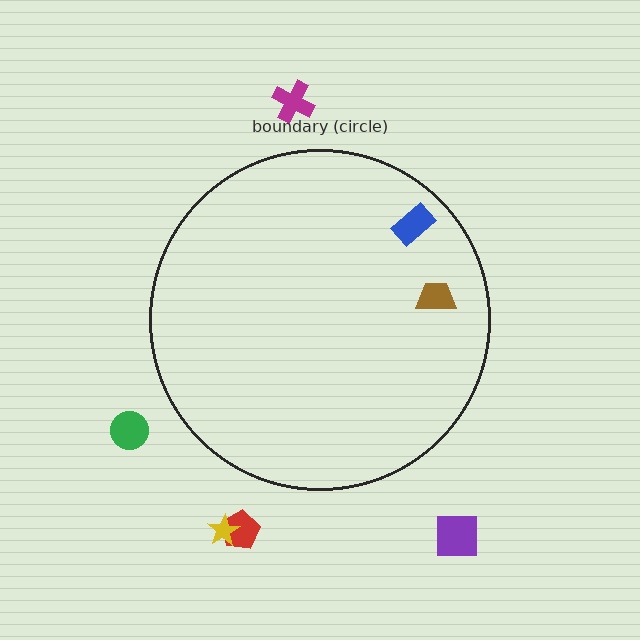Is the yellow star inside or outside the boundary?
Outside.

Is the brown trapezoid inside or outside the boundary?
Inside.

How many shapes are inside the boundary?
2 inside, 5 outside.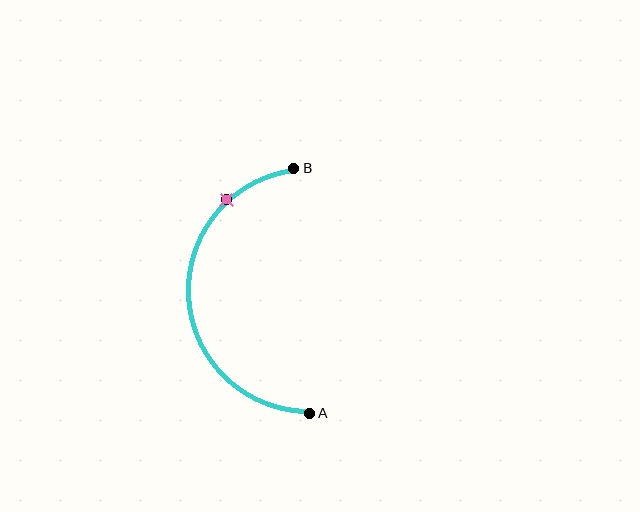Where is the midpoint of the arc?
The arc midpoint is the point on the curve farthest from the straight line joining A and B. It sits to the left of that line.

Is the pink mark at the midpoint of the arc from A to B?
No. The pink mark lies on the arc but is closer to endpoint B. The arc midpoint would be at the point on the curve equidistant along the arc from both A and B.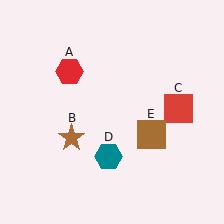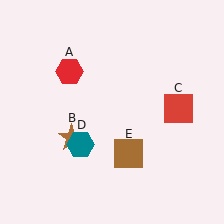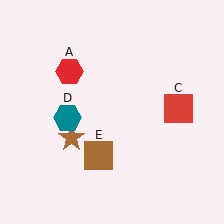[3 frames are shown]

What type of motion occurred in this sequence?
The teal hexagon (object D), brown square (object E) rotated clockwise around the center of the scene.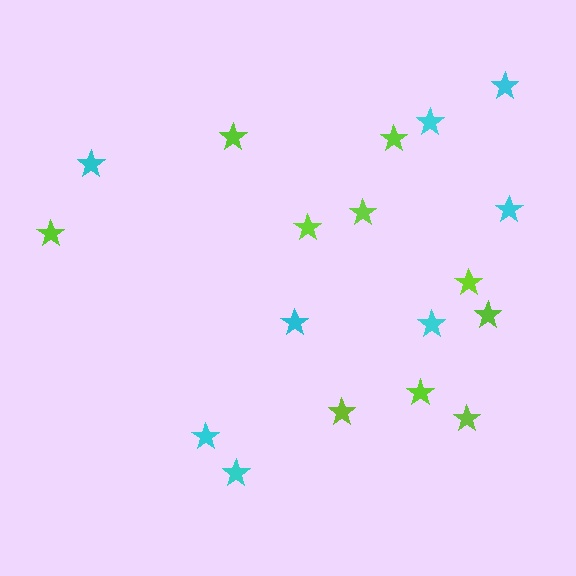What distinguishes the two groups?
There are 2 groups: one group of lime stars (10) and one group of cyan stars (8).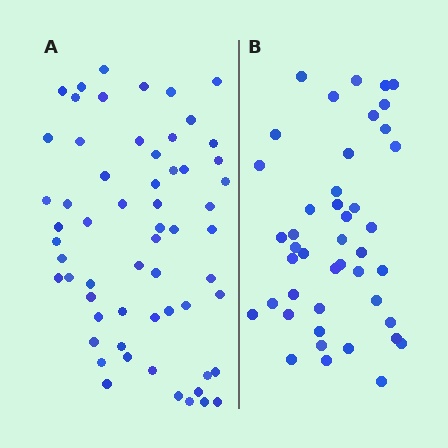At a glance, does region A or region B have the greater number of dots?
Region A (the left region) has more dots.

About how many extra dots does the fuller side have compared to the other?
Region A has approximately 15 more dots than region B.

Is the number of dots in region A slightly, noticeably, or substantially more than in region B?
Region A has noticeably more, but not dramatically so. The ratio is roughly 1.4 to 1.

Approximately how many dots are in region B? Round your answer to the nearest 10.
About 40 dots. (The exact count is 44, which rounds to 40.)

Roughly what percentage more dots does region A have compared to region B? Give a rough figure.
About 35% more.